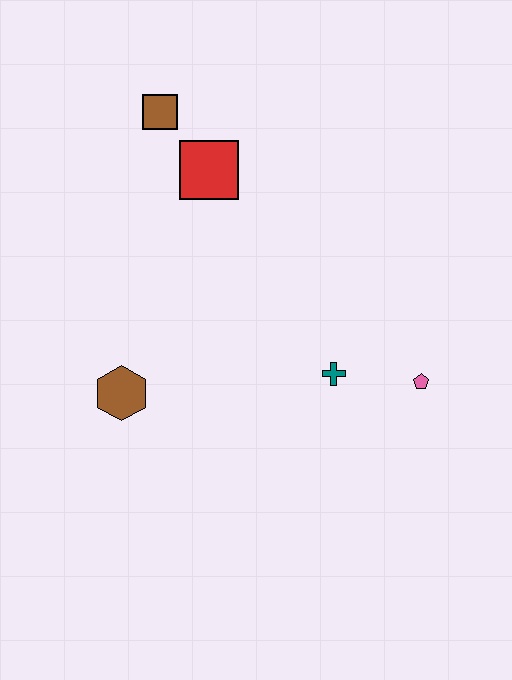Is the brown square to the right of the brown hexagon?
Yes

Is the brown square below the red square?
No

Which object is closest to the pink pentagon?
The teal cross is closest to the pink pentagon.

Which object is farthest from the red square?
The pink pentagon is farthest from the red square.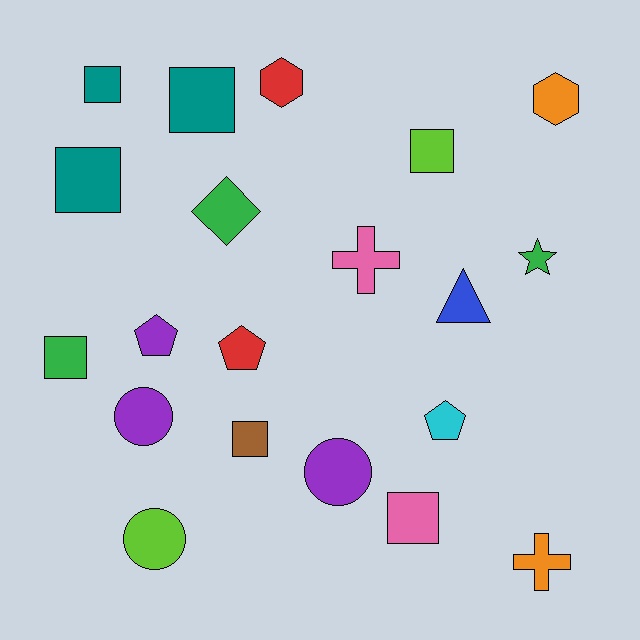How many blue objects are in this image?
There is 1 blue object.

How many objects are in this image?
There are 20 objects.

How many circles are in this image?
There are 3 circles.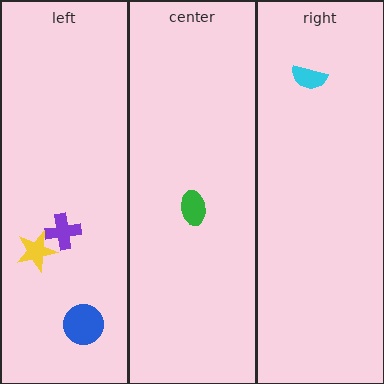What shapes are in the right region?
The cyan semicircle.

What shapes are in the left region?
The purple cross, the blue circle, the yellow star.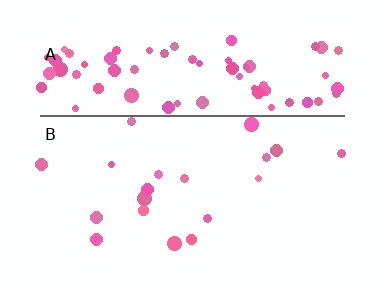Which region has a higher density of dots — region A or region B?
A (the top).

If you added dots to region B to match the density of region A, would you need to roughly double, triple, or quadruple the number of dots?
Approximately quadruple.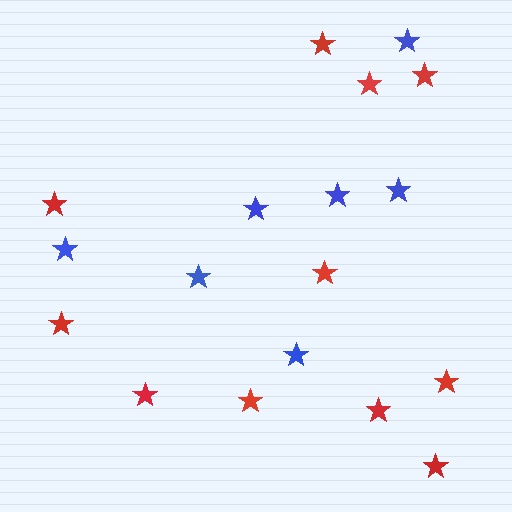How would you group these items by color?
There are 2 groups: one group of red stars (11) and one group of blue stars (7).